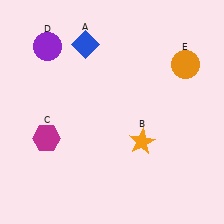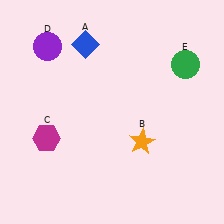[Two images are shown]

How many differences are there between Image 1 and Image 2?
There is 1 difference between the two images.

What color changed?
The circle (E) changed from orange in Image 1 to green in Image 2.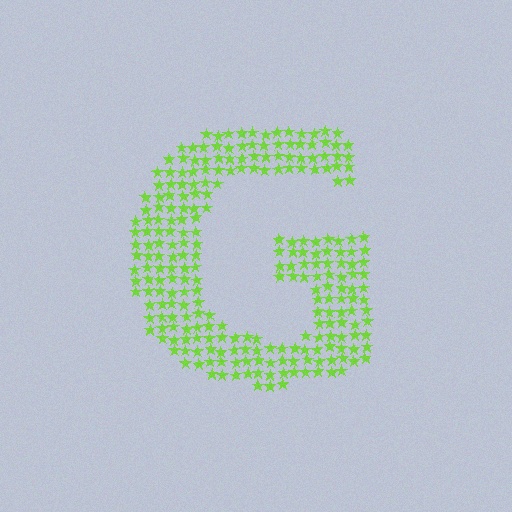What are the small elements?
The small elements are stars.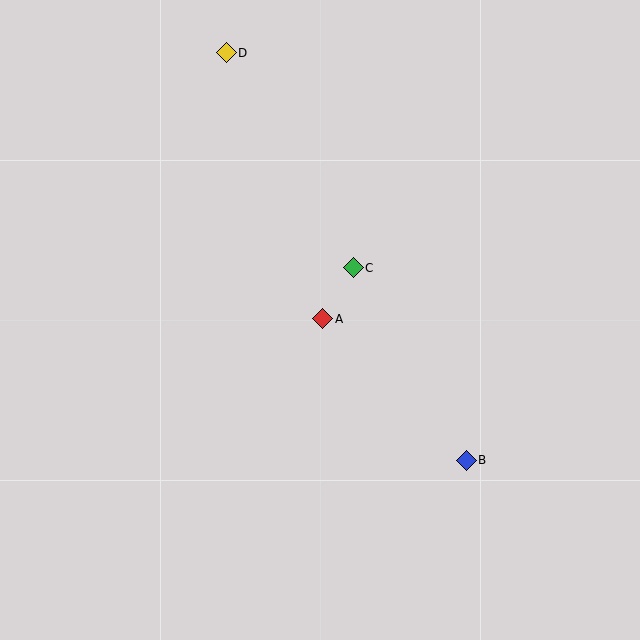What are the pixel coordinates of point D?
Point D is at (226, 53).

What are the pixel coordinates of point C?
Point C is at (353, 268).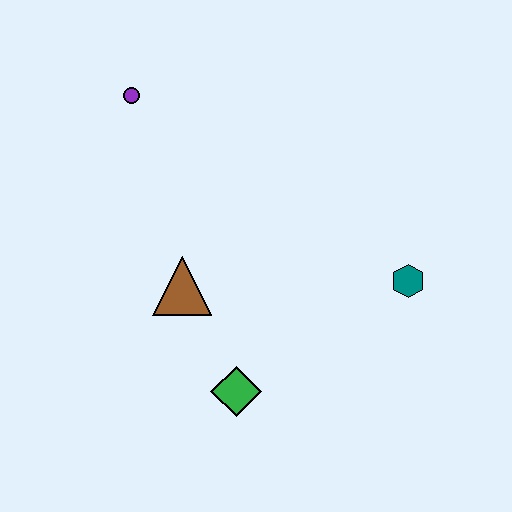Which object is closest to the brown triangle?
The green diamond is closest to the brown triangle.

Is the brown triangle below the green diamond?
No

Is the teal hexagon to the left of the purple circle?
No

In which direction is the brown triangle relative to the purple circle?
The brown triangle is below the purple circle.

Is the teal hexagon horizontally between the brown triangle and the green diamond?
No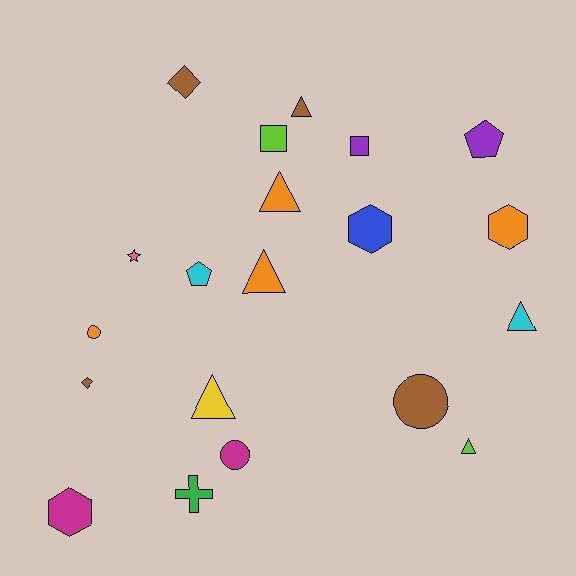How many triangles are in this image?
There are 6 triangles.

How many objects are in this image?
There are 20 objects.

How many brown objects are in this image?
There are 4 brown objects.